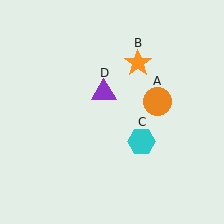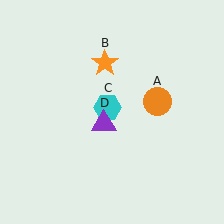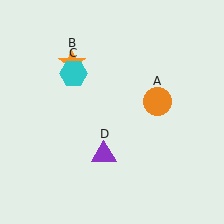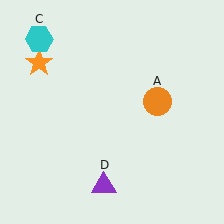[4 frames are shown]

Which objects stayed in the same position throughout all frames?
Orange circle (object A) remained stationary.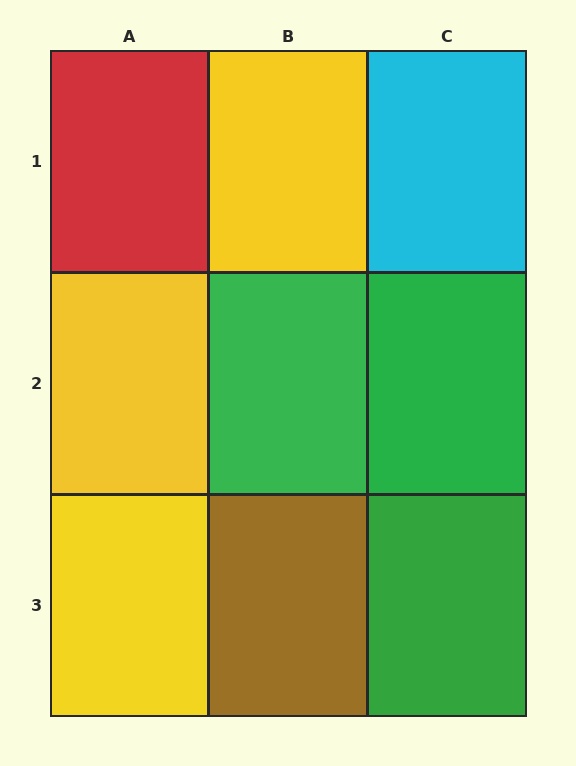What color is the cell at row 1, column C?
Cyan.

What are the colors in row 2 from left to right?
Yellow, green, green.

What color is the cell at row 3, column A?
Yellow.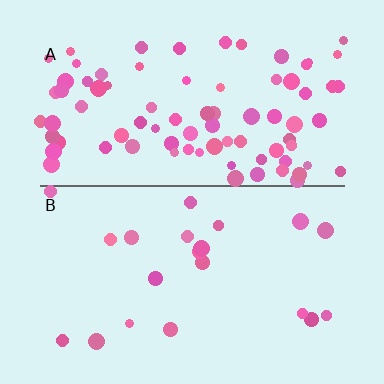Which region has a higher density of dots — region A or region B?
A (the top).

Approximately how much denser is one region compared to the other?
Approximately 3.9× — region A over region B.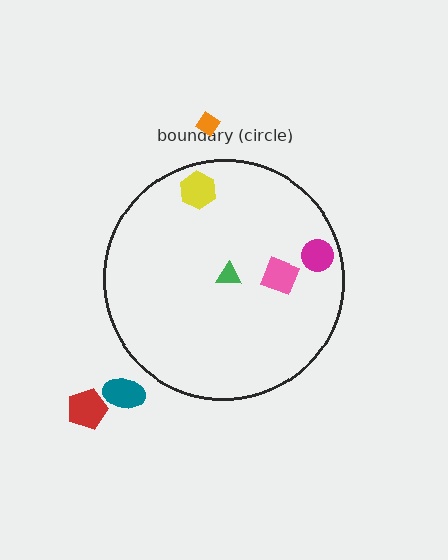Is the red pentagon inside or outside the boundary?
Outside.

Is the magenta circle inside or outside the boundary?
Inside.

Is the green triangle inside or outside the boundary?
Inside.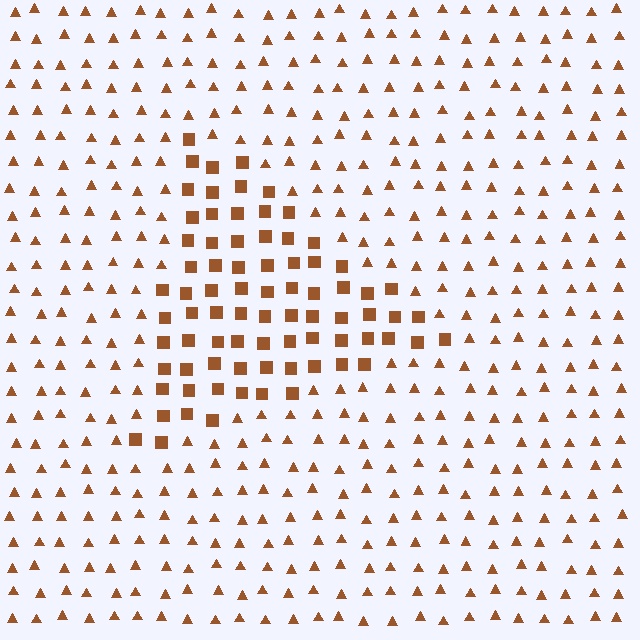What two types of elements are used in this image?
The image uses squares inside the triangle region and triangles outside it.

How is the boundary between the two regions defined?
The boundary is defined by a change in element shape: squares inside vs. triangles outside. All elements share the same color and spacing.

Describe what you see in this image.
The image is filled with small brown elements arranged in a uniform grid. A triangle-shaped region contains squares, while the surrounding area contains triangles. The boundary is defined purely by the change in element shape.